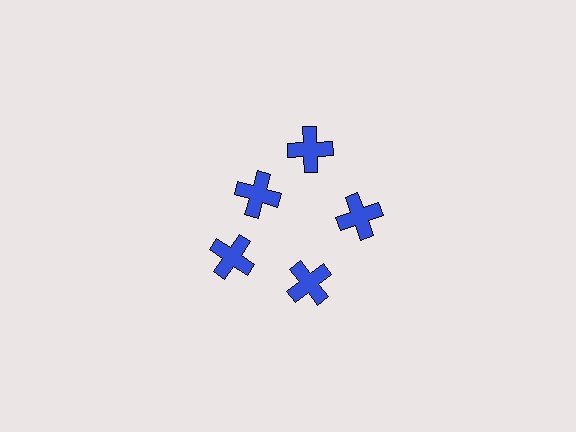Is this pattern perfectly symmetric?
No. The 5 blue crosses are arranged in a ring, but one element near the 10 o'clock position is pulled inward toward the center, breaking the 5-fold rotational symmetry.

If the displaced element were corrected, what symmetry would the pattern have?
It would have 5-fold rotational symmetry — the pattern would map onto itself every 72 degrees.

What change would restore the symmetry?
The symmetry would be restored by moving it outward, back onto the ring so that all 5 crosses sit at equal angles and equal distance from the center.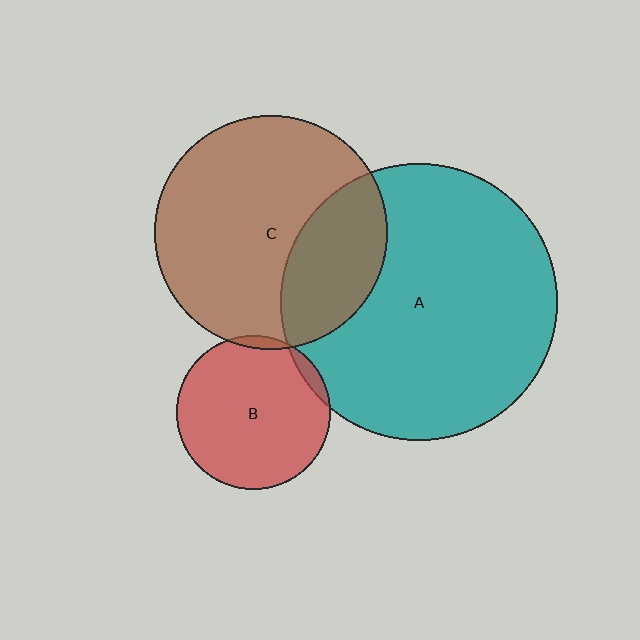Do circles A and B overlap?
Yes.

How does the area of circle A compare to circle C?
Approximately 1.4 times.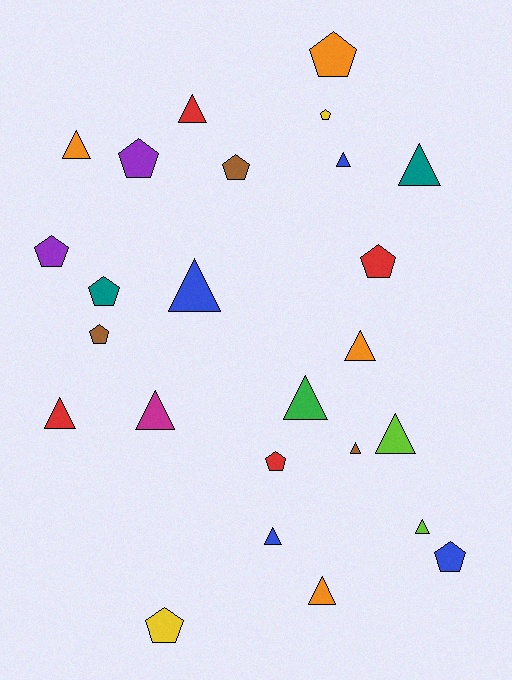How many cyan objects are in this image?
There are no cyan objects.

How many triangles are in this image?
There are 14 triangles.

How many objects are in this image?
There are 25 objects.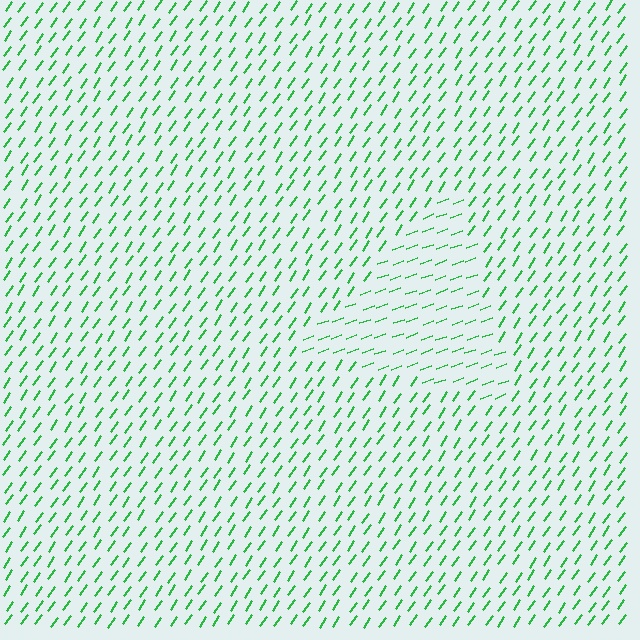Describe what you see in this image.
The image is filled with small green line segments. A triangle region in the image has lines oriented differently from the surrounding lines, creating a visible texture boundary.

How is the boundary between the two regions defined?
The boundary is defined purely by a change in line orientation (approximately 35 degrees difference). All lines are the same color and thickness.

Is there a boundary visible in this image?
Yes, there is a texture boundary formed by a change in line orientation.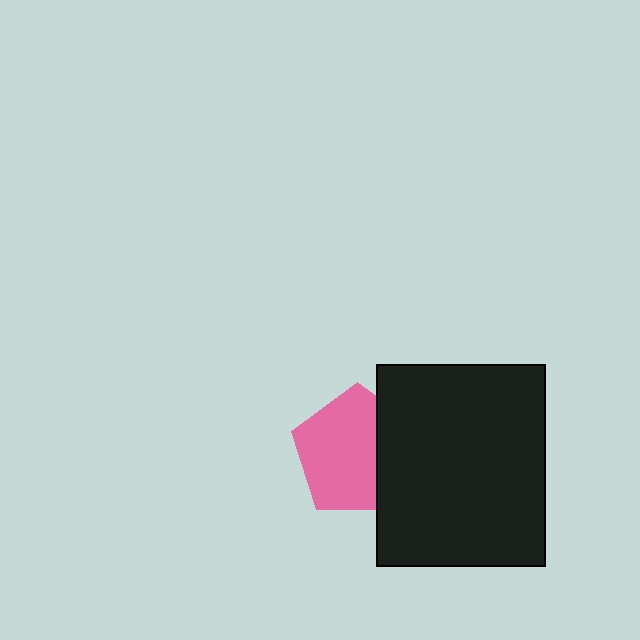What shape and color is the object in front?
The object in front is a black rectangle.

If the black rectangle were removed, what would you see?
You would see the complete pink pentagon.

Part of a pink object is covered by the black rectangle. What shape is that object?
It is a pentagon.